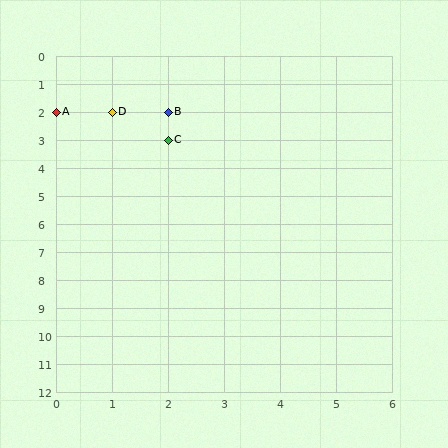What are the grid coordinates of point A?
Point A is at grid coordinates (0, 2).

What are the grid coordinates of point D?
Point D is at grid coordinates (1, 2).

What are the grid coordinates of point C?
Point C is at grid coordinates (2, 3).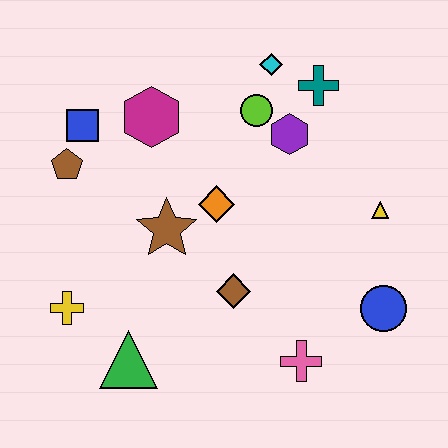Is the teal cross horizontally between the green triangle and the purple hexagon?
No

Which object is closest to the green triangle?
The yellow cross is closest to the green triangle.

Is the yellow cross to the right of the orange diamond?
No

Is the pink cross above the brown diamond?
No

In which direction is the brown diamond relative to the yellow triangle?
The brown diamond is to the left of the yellow triangle.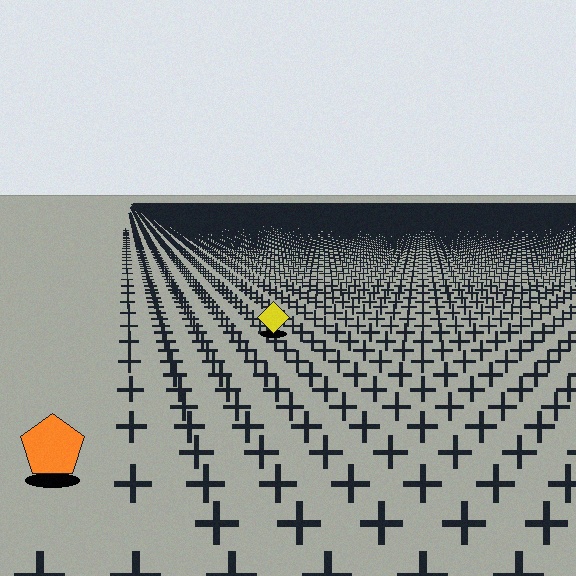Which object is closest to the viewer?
The orange pentagon is closest. The texture marks near it are larger and more spread out.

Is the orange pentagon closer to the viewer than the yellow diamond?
Yes. The orange pentagon is closer — you can tell from the texture gradient: the ground texture is coarser near it.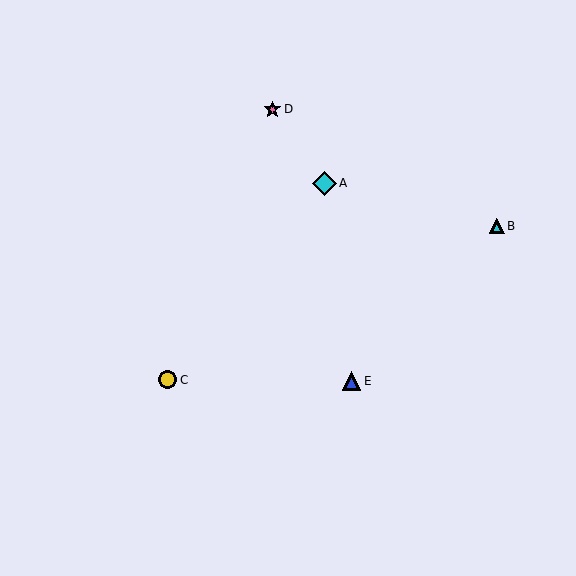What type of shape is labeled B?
Shape B is a cyan triangle.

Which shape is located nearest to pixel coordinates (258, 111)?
The pink star (labeled D) at (272, 109) is nearest to that location.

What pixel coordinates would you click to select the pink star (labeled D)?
Click at (272, 109) to select the pink star D.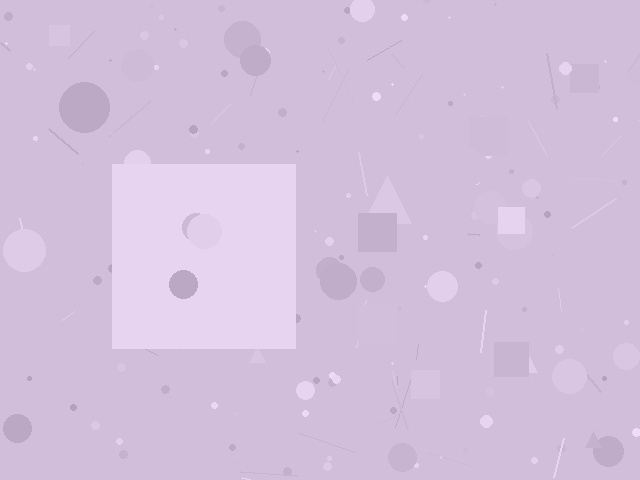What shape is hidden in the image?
A square is hidden in the image.